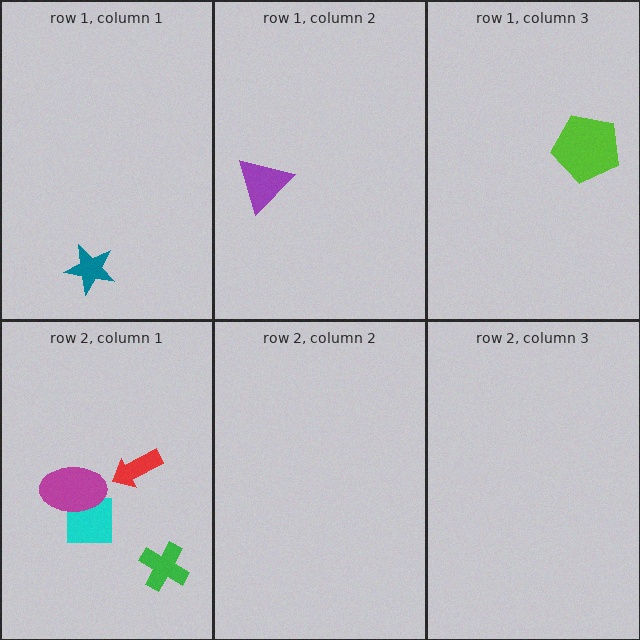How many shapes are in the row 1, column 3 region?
1.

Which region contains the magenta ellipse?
The row 2, column 1 region.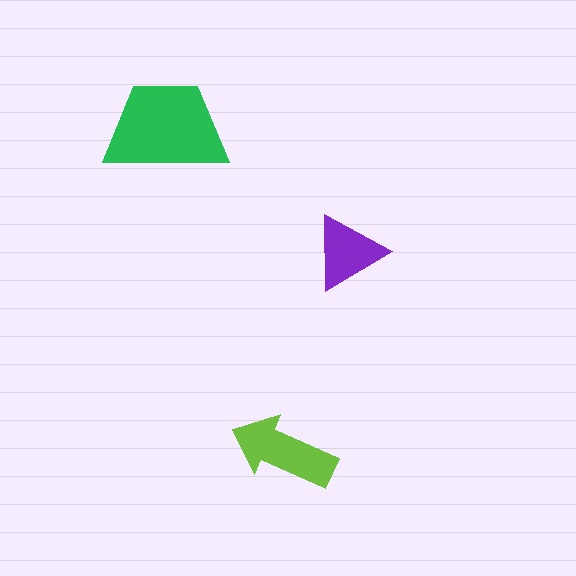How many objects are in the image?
There are 3 objects in the image.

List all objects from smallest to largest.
The purple triangle, the lime arrow, the green trapezoid.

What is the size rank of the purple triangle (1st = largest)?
3rd.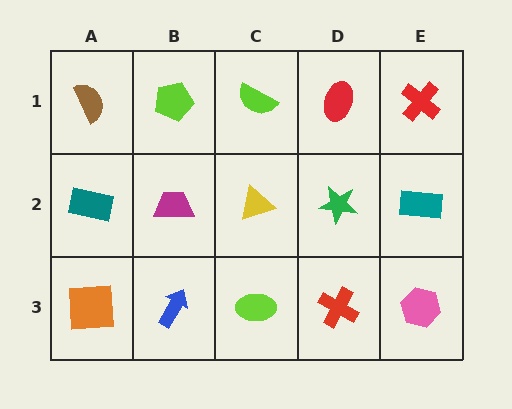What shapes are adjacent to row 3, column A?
A teal rectangle (row 2, column A), a blue arrow (row 3, column B).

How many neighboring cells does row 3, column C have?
3.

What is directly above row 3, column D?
A green star.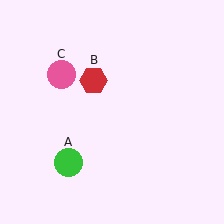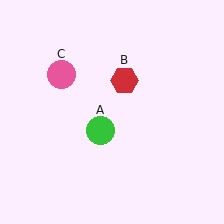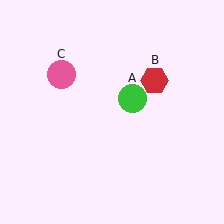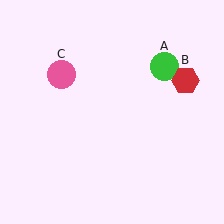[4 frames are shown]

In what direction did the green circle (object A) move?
The green circle (object A) moved up and to the right.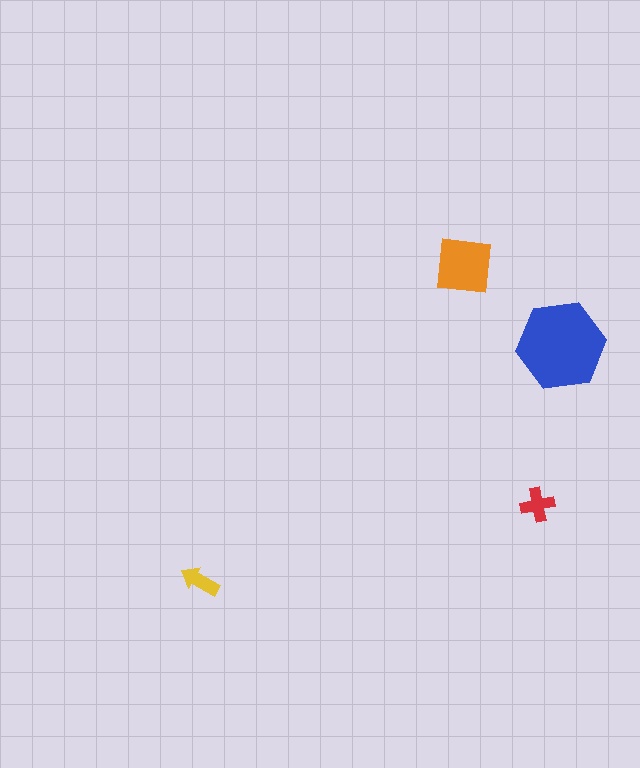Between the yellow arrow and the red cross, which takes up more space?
The red cross.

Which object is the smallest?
The yellow arrow.